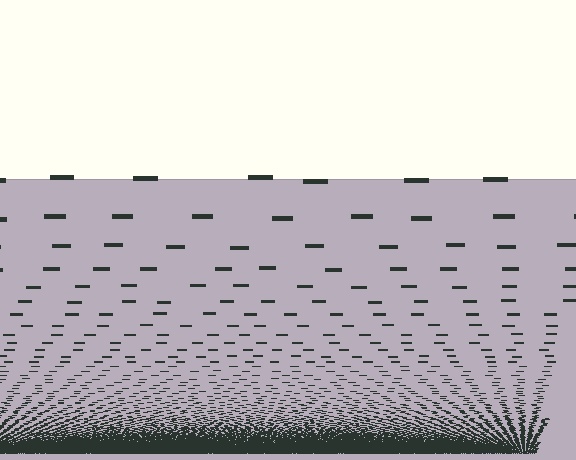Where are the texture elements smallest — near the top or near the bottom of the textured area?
Near the bottom.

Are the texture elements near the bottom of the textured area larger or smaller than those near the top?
Smaller. The gradient is inverted — elements near the bottom are smaller and denser.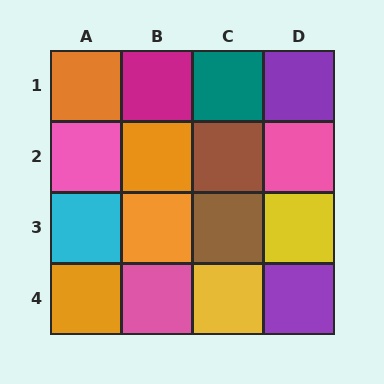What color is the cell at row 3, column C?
Brown.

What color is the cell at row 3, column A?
Cyan.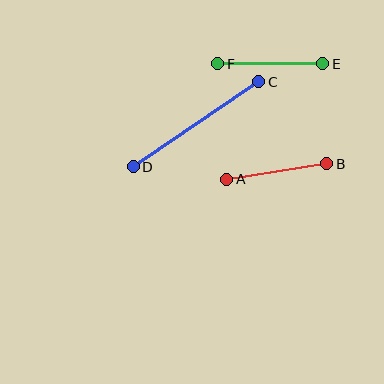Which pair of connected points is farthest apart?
Points C and D are farthest apart.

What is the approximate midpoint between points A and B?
The midpoint is at approximately (277, 172) pixels.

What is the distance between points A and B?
The distance is approximately 101 pixels.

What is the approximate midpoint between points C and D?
The midpoint is at approximately (196, 124) pixels.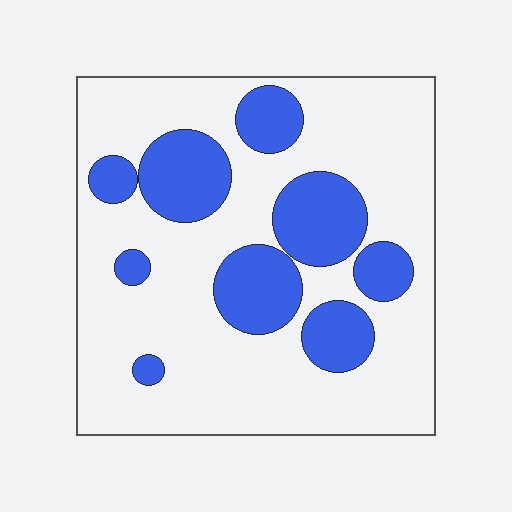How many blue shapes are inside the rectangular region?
9.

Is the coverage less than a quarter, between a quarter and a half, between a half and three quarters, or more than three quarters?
Between a quarter and a half.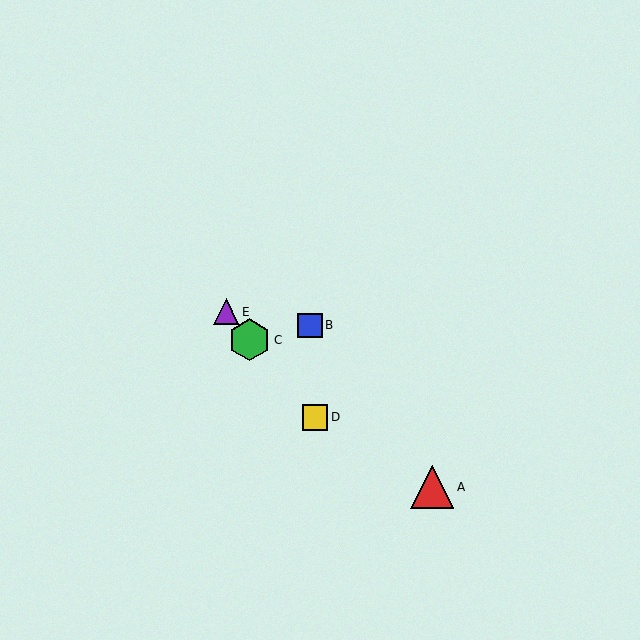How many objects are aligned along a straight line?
3 objects (C, D, E) are aligned along a straight line.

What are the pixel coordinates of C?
Object C is at (250, 340).